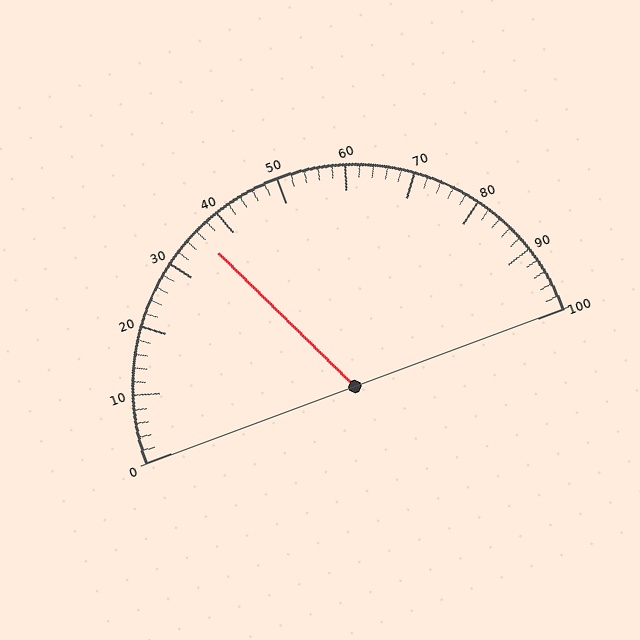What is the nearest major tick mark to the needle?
The nearest major tick mark is 40.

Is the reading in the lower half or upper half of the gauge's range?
The reading is in the lower half of the range (0 to 100).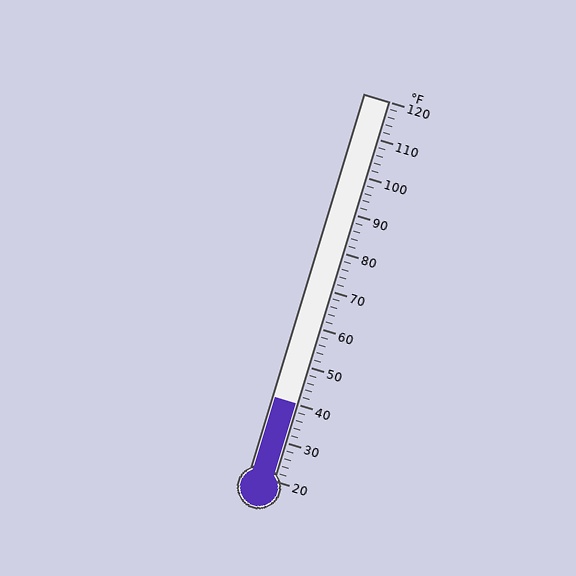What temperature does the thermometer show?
The thermometer shows approximately 40°F.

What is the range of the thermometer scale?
The thermometer scale ranges from 20°F to 120°F.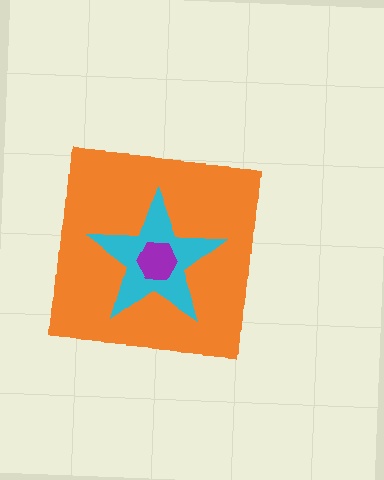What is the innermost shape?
The purple hexagon.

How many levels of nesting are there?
3.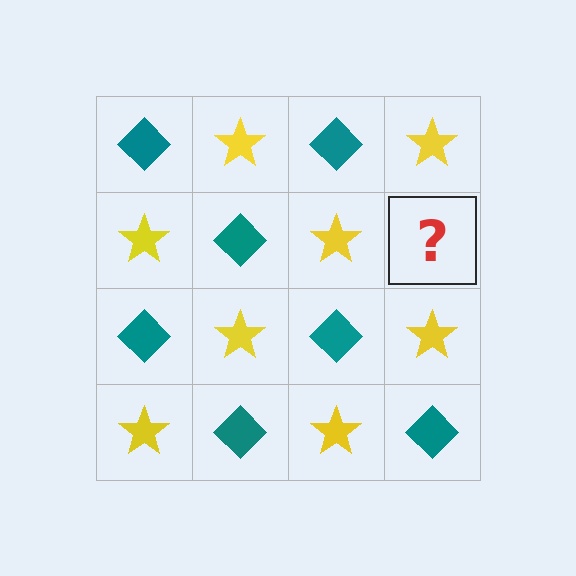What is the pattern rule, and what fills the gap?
The rule is that it alternates teal diamond and yellow star in a checkerboard pattern. The gap should be filled with a teal diamond.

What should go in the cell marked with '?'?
The missing cell should contain a teal diamond.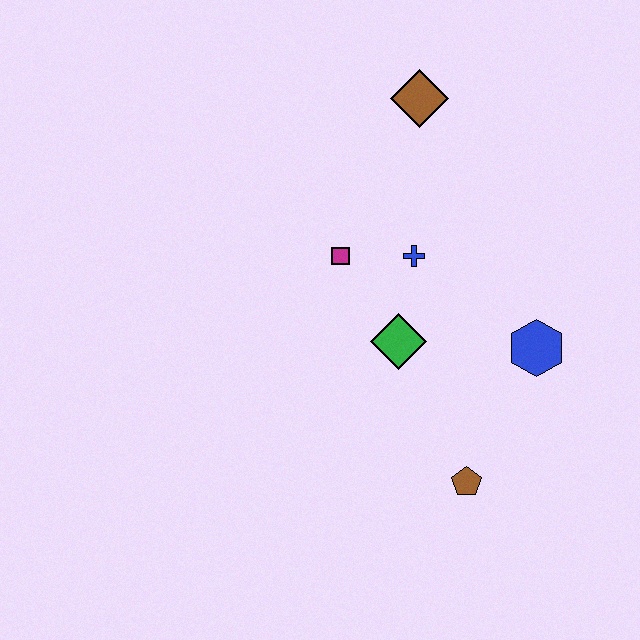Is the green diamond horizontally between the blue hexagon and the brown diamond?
No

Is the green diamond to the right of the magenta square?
Yes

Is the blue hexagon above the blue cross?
No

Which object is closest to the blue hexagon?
The green diamond is closest to the blue hexagon.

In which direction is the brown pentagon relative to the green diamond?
The brown pentagon is below the green diamond.